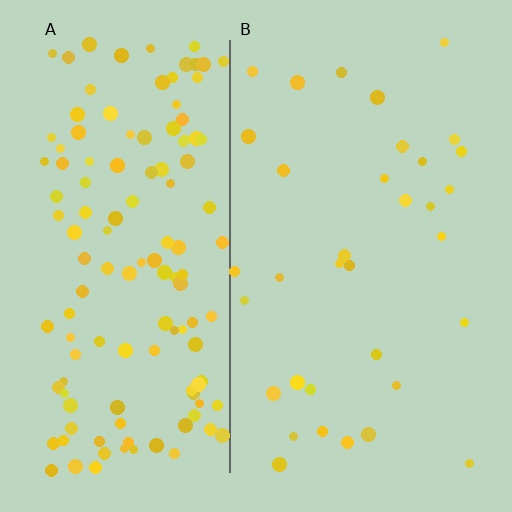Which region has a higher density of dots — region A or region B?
A (the left).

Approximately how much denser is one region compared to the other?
Approximately 3.8× — region A over region B.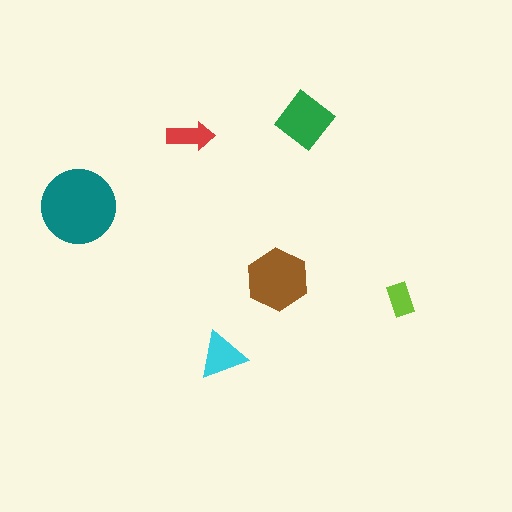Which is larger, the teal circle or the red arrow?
The teal circle.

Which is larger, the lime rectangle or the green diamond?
The green diamond.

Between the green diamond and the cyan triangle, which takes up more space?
The green diamond.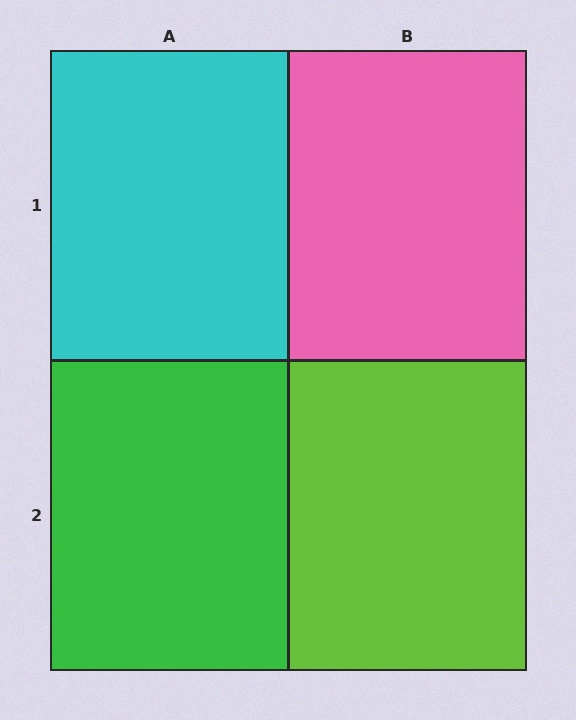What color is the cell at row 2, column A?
Green.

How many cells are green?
1 cell is green.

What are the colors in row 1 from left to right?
Cyan, pink.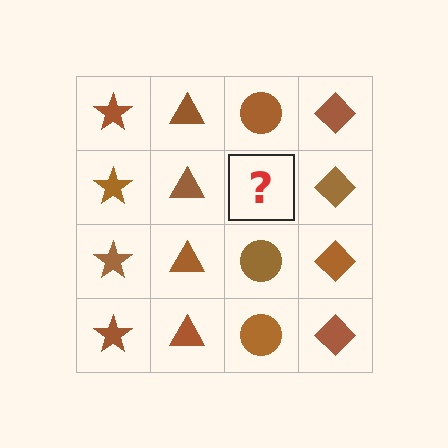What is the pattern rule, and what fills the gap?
The rule is that each column has a consistent shape. The gap should be filled with a brown circle.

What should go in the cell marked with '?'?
The missing cell should contain a brown circle.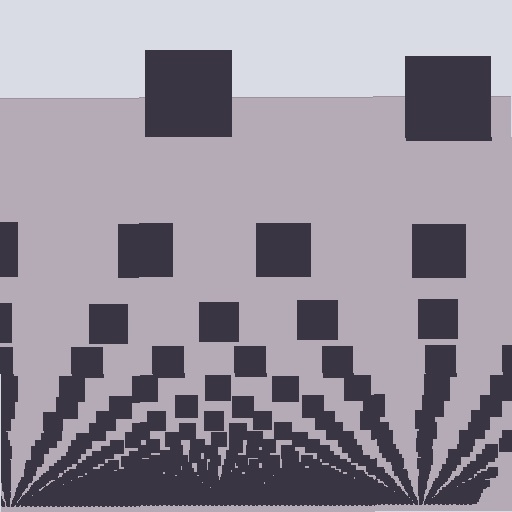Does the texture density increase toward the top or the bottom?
Density increases toward the bottom.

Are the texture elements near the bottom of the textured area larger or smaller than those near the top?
Smaller. The gradient is inverted — elements near the bottom are smaller and denser.